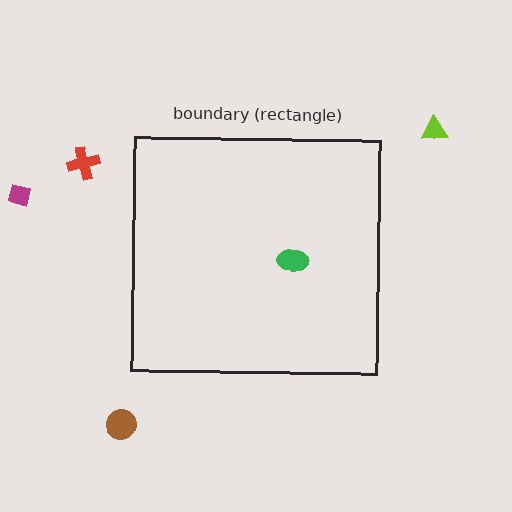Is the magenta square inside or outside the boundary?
Outside.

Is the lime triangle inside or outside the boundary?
Outside.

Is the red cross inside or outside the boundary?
Outside.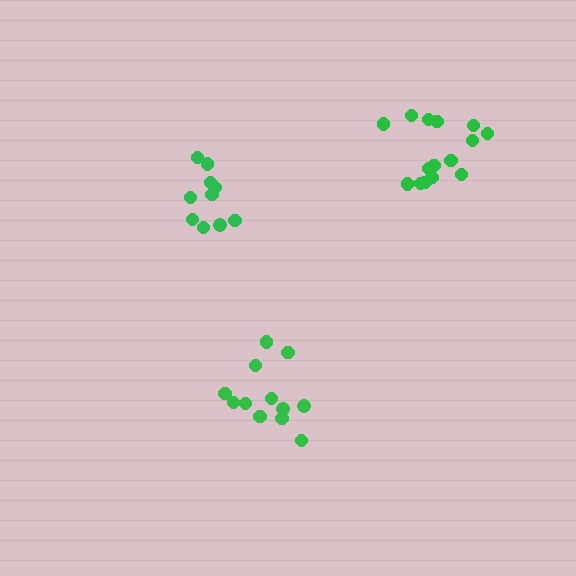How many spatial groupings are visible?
There are 3 spatial groupings.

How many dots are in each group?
Group 1: 10 dots, Group 2: 12 dots, Group 3: 15 dots (37 total).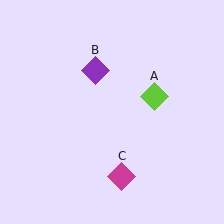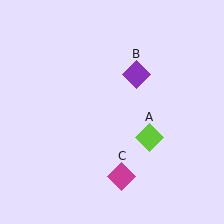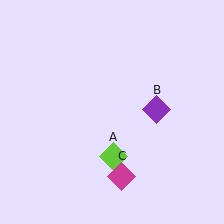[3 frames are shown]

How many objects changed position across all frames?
2 objects changed position: lime diamond (object A), purple diamond (object B).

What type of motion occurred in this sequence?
The lime diamond (object A), purple diamond (object B) rotated clockwise around the center of the scene.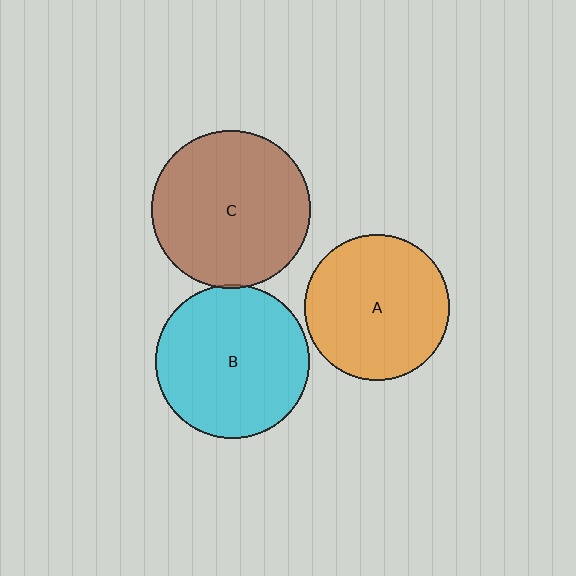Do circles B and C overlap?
Yes.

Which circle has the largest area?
Circle C (brown).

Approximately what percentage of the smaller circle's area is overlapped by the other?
Approximately 5%.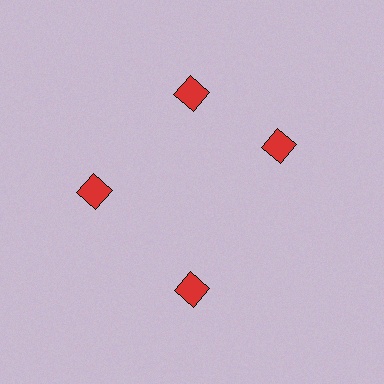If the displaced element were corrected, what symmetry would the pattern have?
It would have 4-fold rotational symmetry — the pattern would map onto itself every 90 degrees.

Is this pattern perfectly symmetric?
No. The 4 red diamonds are arranged in a ring, but one element near the 3 o'clock position is rotated out of alignment along the ring, breaking the 4-fold rotational symmetry.